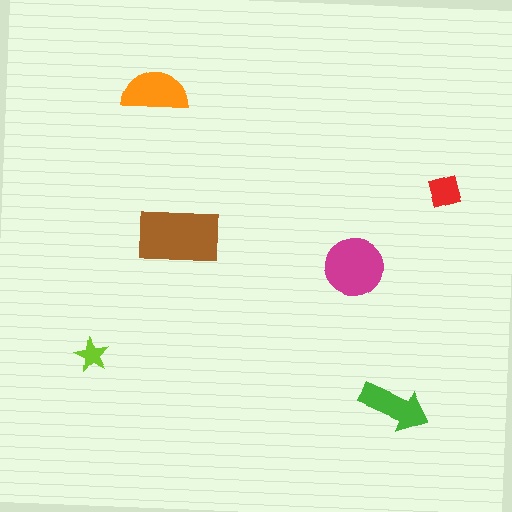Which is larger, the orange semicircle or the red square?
The orange semicircle.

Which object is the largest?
The brown rectangle.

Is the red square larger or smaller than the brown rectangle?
Smaller.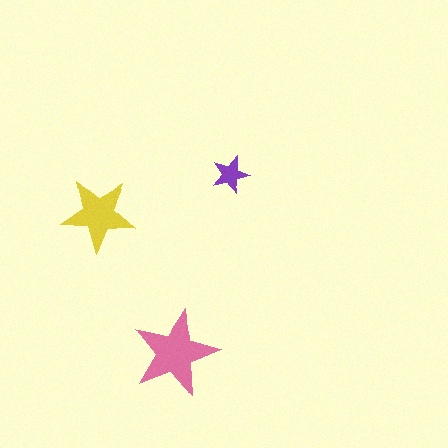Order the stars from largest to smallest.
the pink one, the yellow one, the purple one.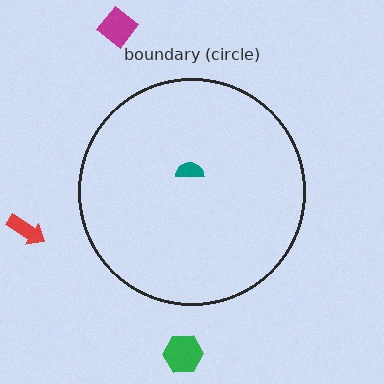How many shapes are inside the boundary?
1 inside, 3 outside.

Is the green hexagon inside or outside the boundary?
Outside.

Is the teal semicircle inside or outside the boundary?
Inside.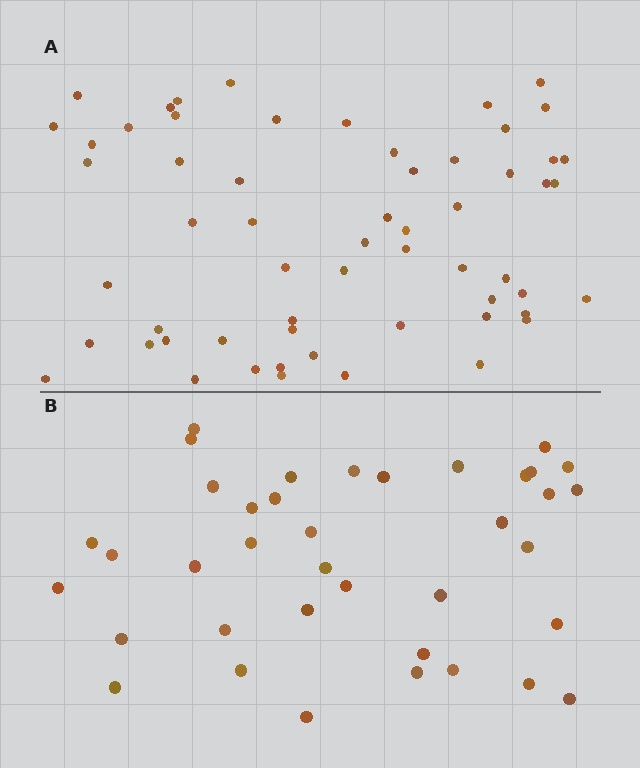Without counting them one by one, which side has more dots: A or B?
Region A (the top region) has more dots.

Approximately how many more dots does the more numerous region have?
Region A has approximately 20 more dots than region B.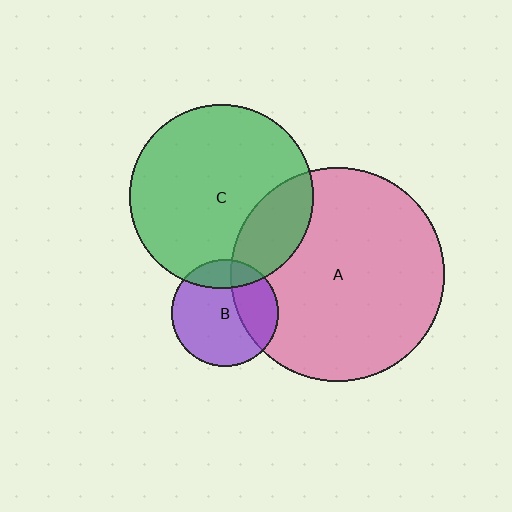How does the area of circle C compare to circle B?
Approximately 3.0 times.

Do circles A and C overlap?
Yes.